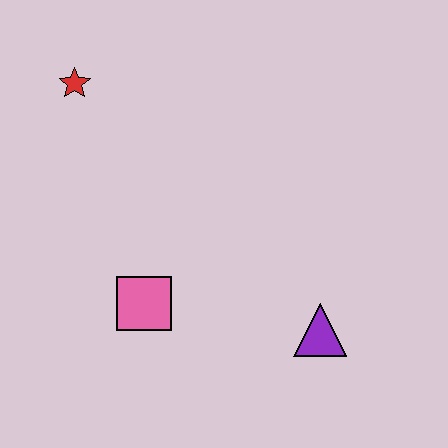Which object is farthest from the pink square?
The red star is farthest from the pink square.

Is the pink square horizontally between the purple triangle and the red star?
Yes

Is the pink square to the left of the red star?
No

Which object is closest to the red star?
The pink square is closest to the red star.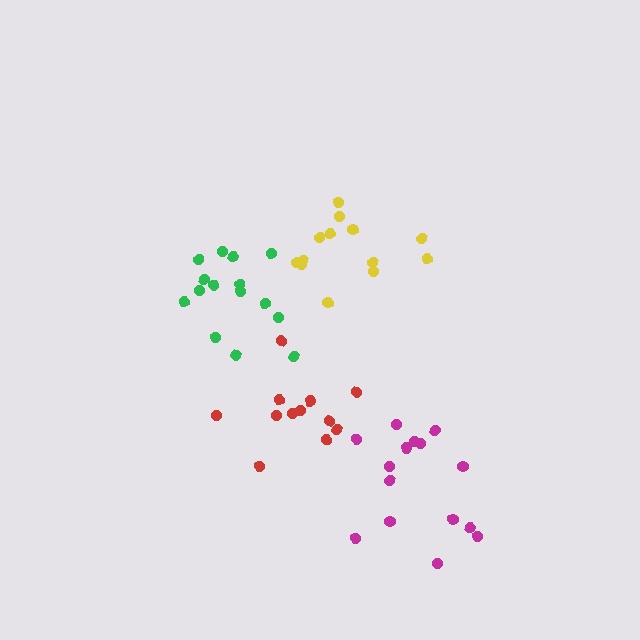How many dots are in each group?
Group 1: 13 dots, Group 2: 15 dots, Group 3: 12 dots, Group 4: 15 dots (55 total).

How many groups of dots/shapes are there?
There are 4 groups.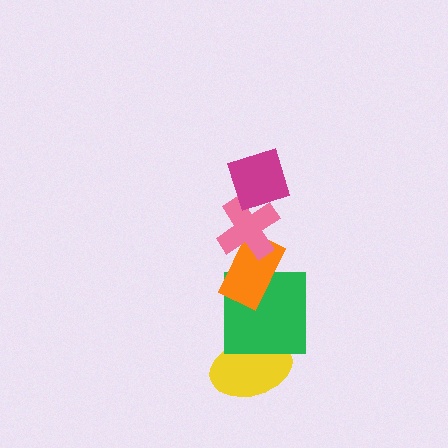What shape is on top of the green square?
The orange rectangle is on top of the green square.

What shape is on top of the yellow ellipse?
The green square is on top of the yellow ellipse.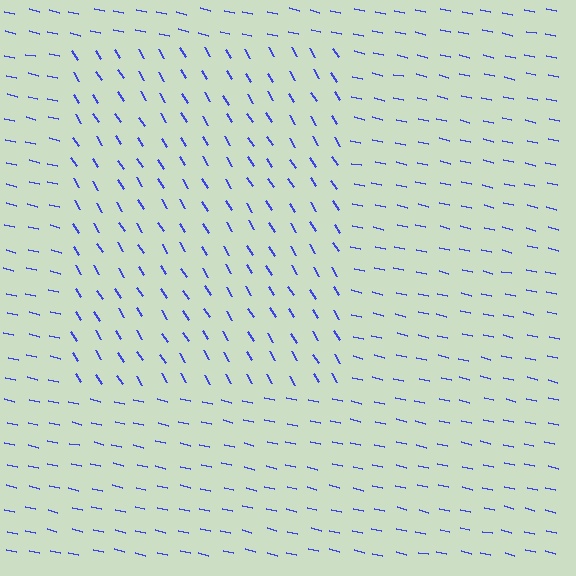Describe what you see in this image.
The image is filled with small blue line segments. A rectangle region in the image has lines oriented differently from the surrounding lines, creating a visible texture boundary.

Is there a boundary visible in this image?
Yes, there is a texture boundary formed by a change in line orientation.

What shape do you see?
I see a rectangle.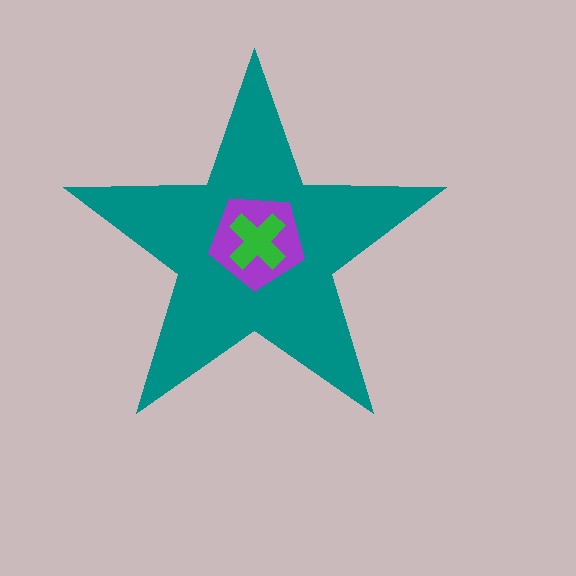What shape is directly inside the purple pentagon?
The green cross.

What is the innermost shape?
The green cross.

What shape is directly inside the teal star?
The purple pentagon.